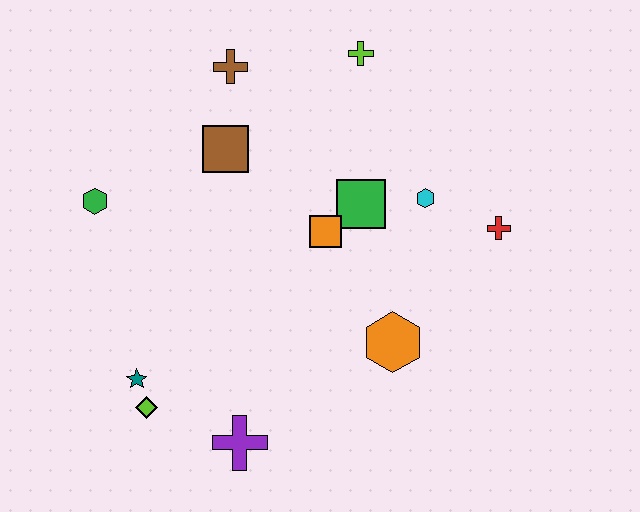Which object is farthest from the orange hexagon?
The green hexagon is farthest from the orange hexagon.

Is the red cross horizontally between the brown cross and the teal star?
No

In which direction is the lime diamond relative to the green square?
The lime diamond is to the left of the green square.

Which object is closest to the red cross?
The cyan hexagon is closest to the red cross.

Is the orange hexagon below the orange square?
Yes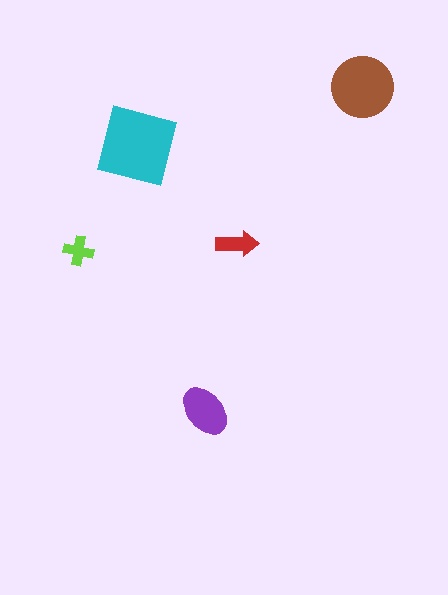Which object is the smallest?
The lime cross.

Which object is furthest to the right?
The brown circle is rightmost.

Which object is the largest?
The cyan square.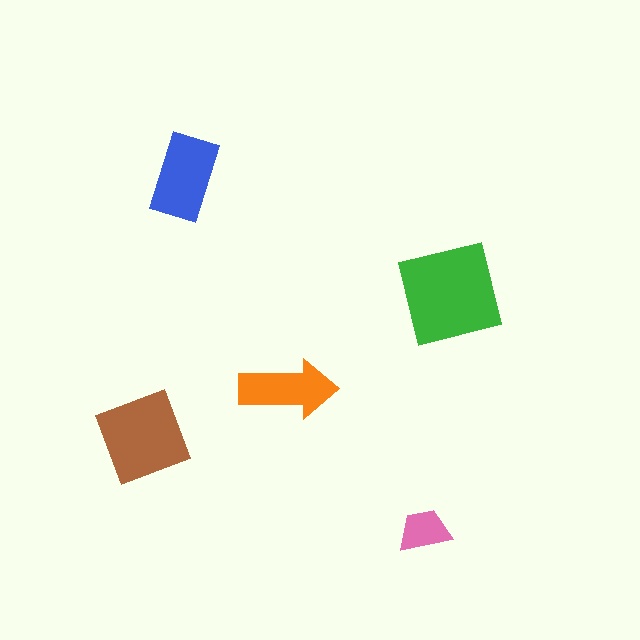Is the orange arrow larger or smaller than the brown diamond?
Smaller.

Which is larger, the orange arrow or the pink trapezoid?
The orange arrow.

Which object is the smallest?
The pink trapezoid.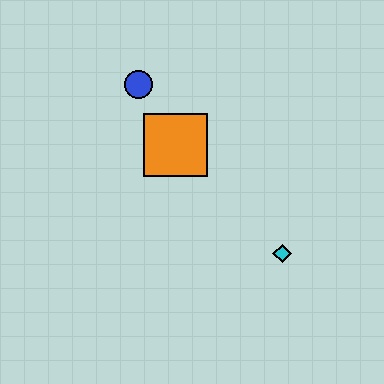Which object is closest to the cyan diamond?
The orange square is closest to the cyan diamond.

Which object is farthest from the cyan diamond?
The blue circle is farthest from the cyan diamond.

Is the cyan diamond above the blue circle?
No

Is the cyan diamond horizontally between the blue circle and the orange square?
No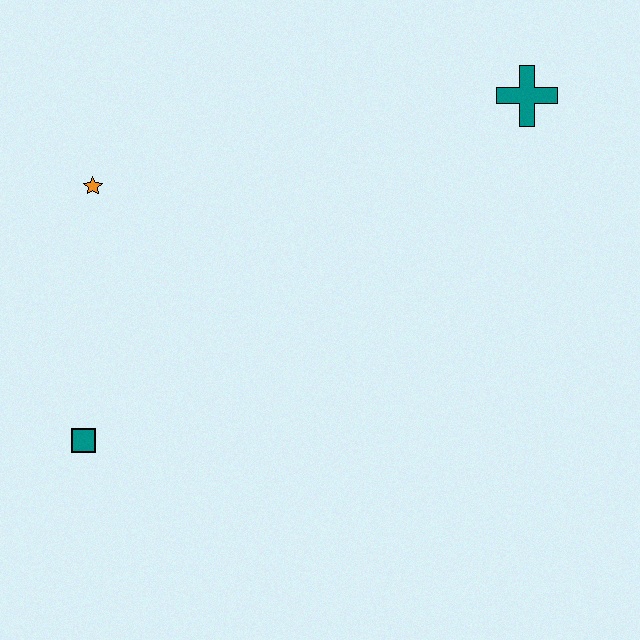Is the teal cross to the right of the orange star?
Yes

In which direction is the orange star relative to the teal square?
The orange star is above the teal square.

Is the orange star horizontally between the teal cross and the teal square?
Yes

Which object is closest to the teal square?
The orange star is closest to the teal square.